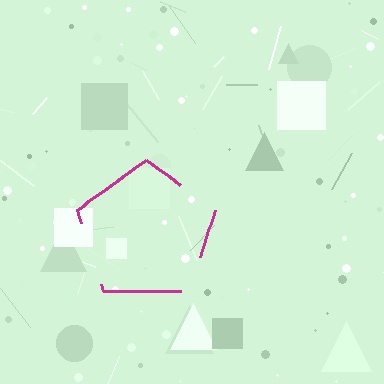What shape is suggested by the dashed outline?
The dashed outline suggests a pentagon.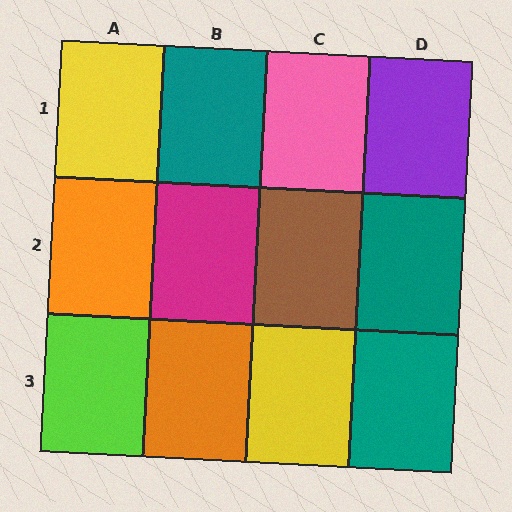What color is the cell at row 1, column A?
Yellow.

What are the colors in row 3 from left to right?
Lime, orange, yellow, teal.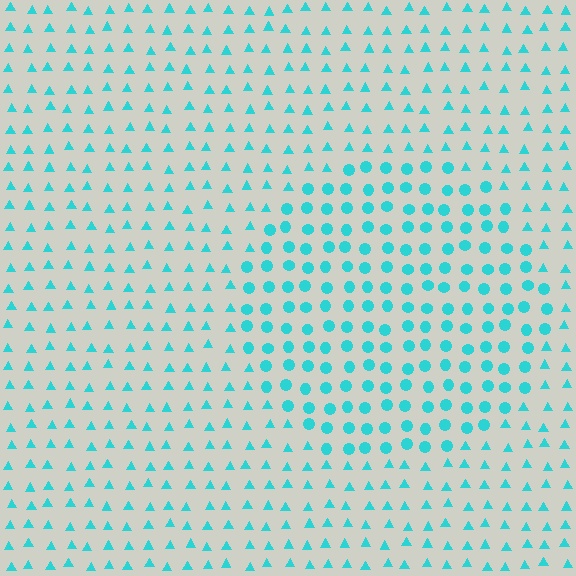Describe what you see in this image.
The image is filled with small cyan elements arranged in a uniform grid. A circle-shaped region contains circles, while the surrounding area contains triangles. The boundary is defined purely by the change in element shape.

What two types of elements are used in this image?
The image uses circles inside the circle region and triangles outside it.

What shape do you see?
I see a circle.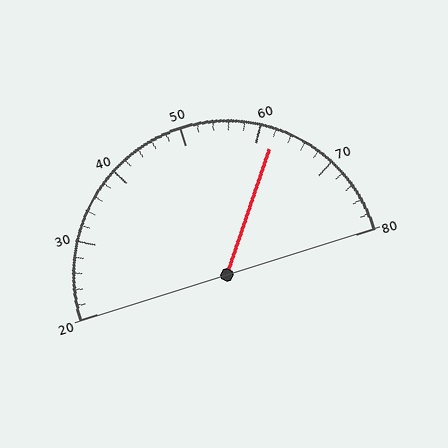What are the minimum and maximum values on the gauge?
The gauge ranges from 20 to 80.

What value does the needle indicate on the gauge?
The needle indicates approximately 62.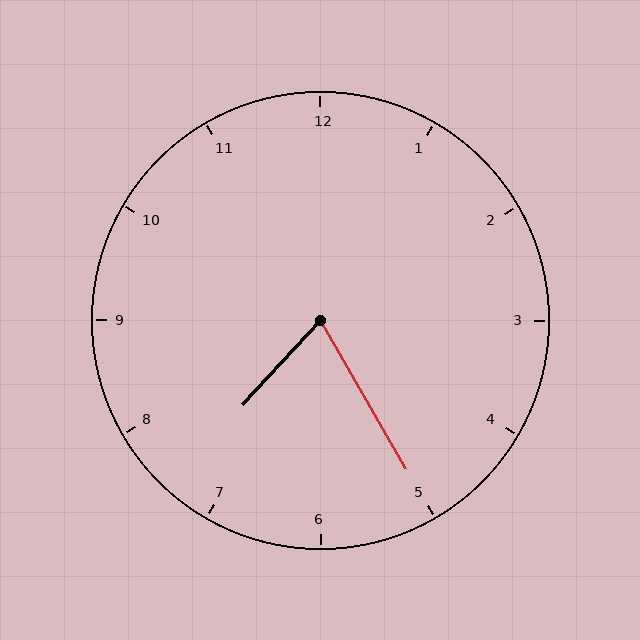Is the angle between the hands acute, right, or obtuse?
It is acute.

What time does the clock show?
7:25.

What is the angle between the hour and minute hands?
Approximately 72 degrees.